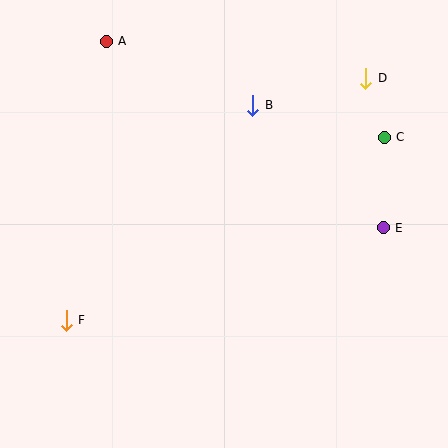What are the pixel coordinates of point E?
Point E is at (383, 228).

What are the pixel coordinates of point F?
Point F is at (66, 320).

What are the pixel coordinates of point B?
Point B is at (253, 105).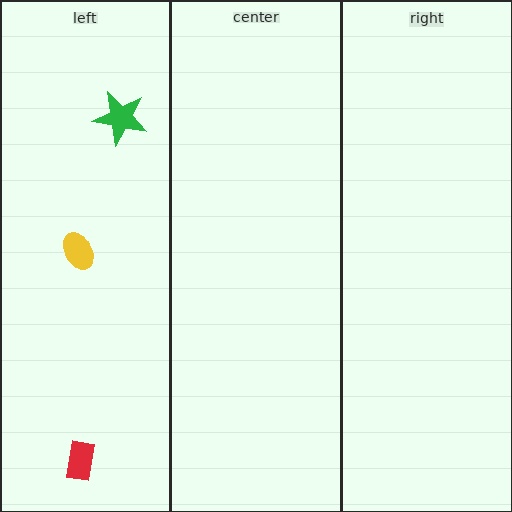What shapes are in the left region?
The green star, the yellow ellipse, the red rectangle.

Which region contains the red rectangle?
The left region.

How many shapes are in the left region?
3.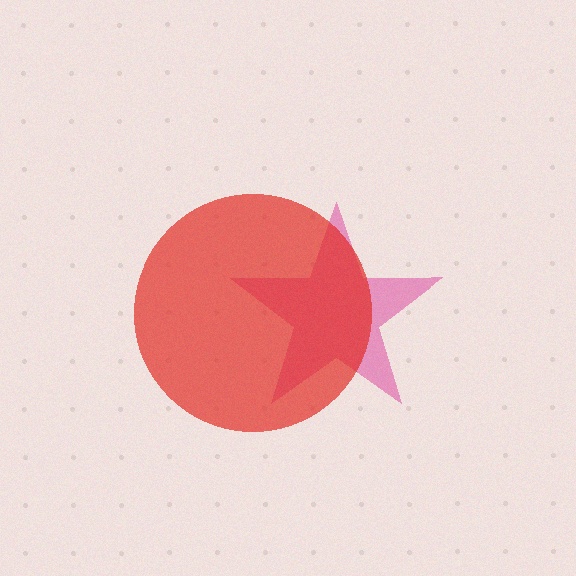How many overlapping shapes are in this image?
There are 2 overlapping shapes in the image.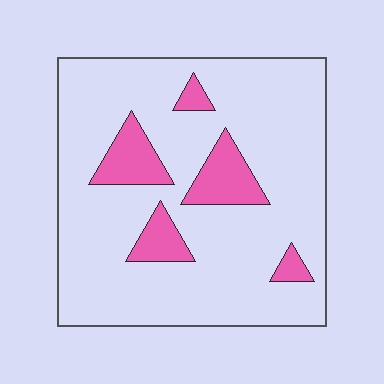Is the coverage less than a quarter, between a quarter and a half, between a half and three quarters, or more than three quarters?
Less than a quarter.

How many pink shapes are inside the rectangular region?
5.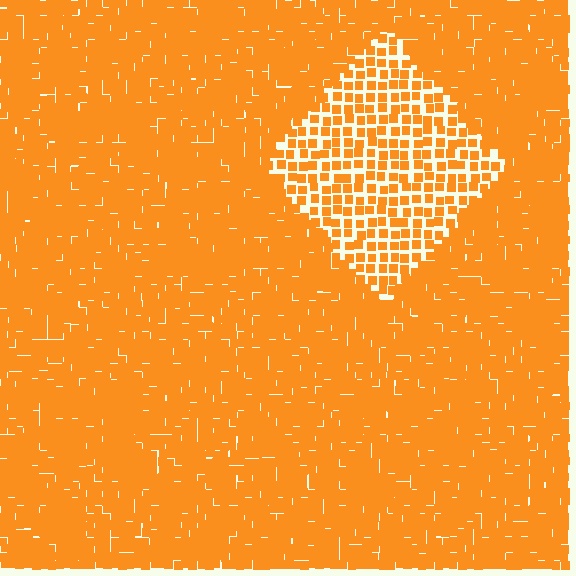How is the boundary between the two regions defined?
The boundary is defined by a change in element density (approximately 2.1x ratio). All elements are the same color, size, and shape.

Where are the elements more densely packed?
The elements are more densely packed outside the diamond boundary.